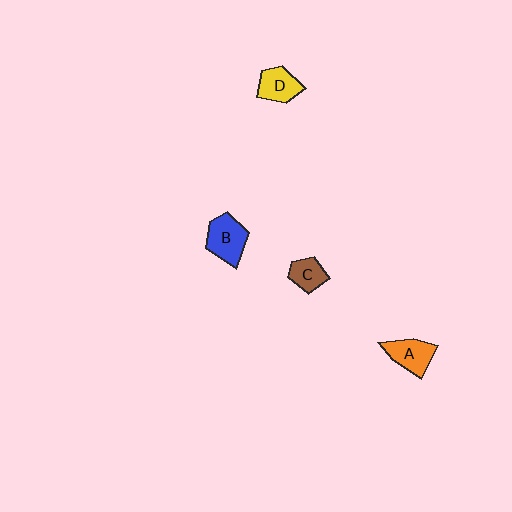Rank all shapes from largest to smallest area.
From largest to smallest: B (blue), A (orange), D (yellow), C (brown).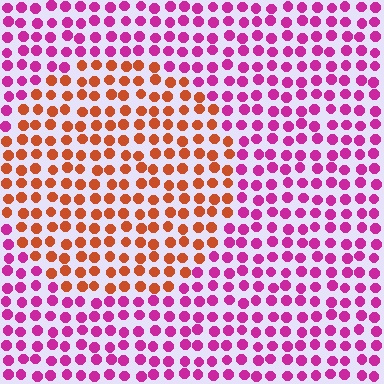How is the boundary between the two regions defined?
The boundary is defined purely by a slight shift in hue (about 59 degrees). Spacing, size, and orientation are identical on both sides.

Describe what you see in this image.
The image is filled with small magenta elements in a uniform arrangement. A circle-shaped region is visible where the elements are tinted to a slightly different hue, forming a subtle color boundary.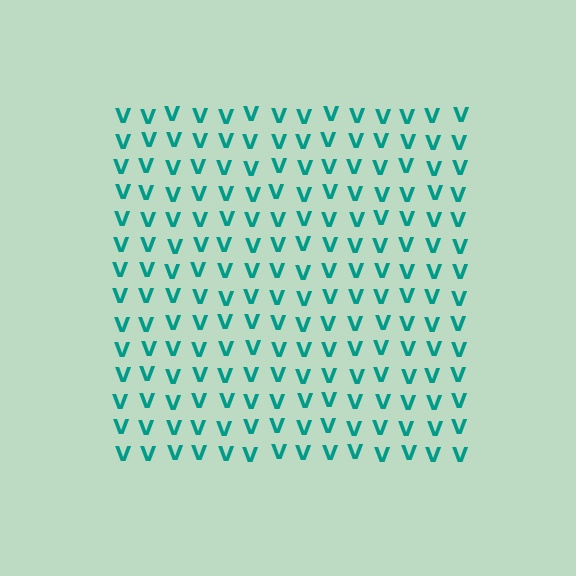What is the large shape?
The large shape is a square.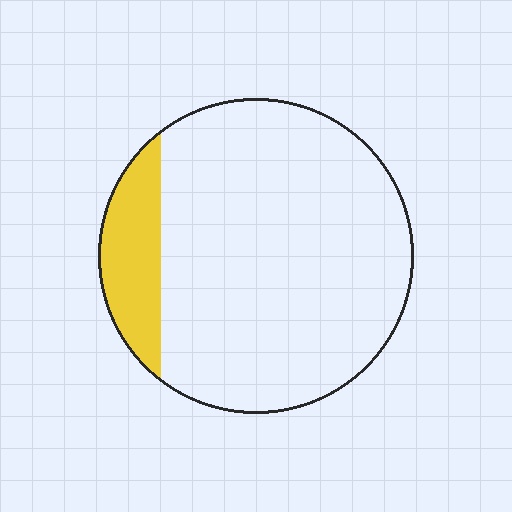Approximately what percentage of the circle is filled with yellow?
Approximately 15%.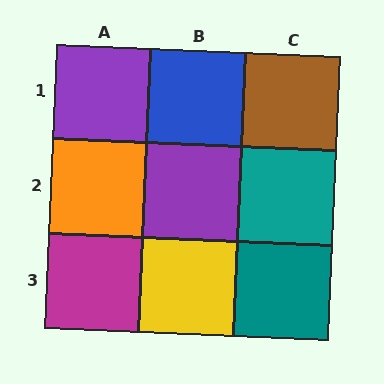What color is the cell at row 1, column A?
Purple.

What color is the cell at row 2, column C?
Teal.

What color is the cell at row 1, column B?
Blue.